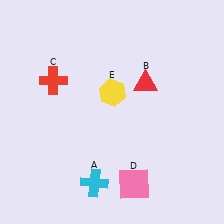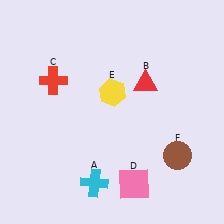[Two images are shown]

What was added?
A brown circle (F) was added in Image 2.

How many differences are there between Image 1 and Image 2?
There is 1 difference between the two images.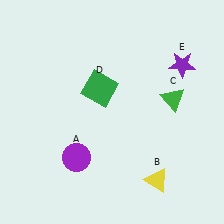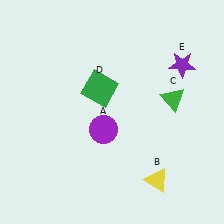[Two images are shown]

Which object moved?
The purple circle (A) moved up.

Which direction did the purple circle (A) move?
The purple circle (A) moved up.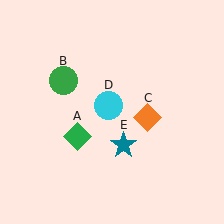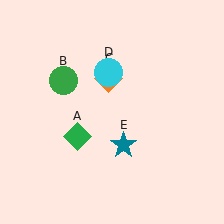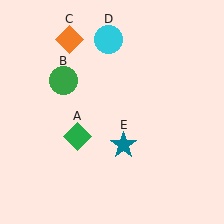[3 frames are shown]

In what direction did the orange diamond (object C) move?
The orange diamond (object C) moved up and to the left.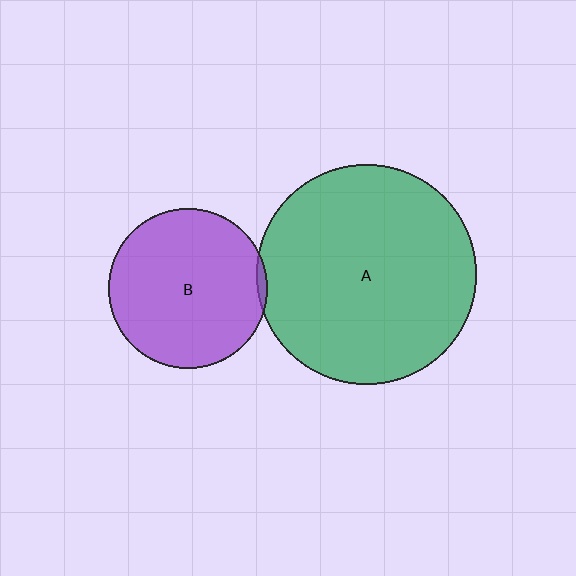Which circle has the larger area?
Circle A (green).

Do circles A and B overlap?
Yes.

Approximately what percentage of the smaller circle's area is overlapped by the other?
Approximately 5%.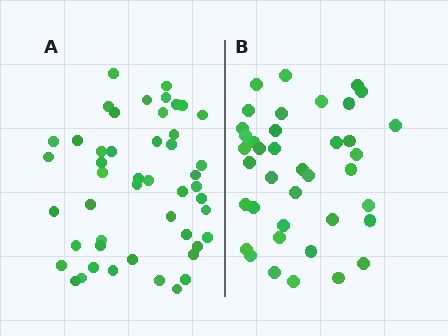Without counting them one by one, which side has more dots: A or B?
Region A (the left region) has more dots.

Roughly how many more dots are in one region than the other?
Region A has roughly 8 or so more dots than region B.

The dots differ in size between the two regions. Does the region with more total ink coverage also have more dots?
No. Region B has more total ink coverage because its dots are larger, but region A actually contains more individual dots. Total area can be misleading — the number of items is what matters here.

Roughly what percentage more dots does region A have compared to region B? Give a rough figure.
About 25% more.